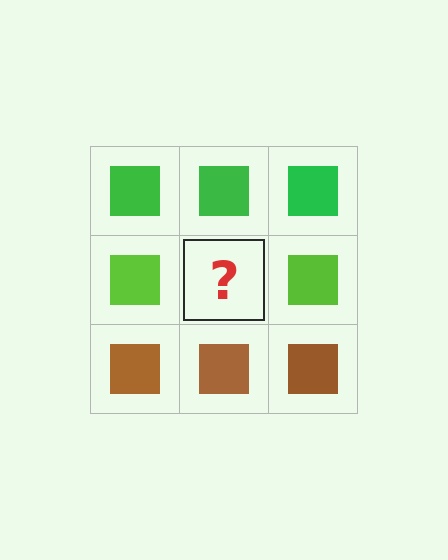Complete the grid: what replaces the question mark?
The question mark should be replaced with a lime square.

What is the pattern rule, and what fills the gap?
The rule is that each row has a consistent color. The gap should be filled with a lime square.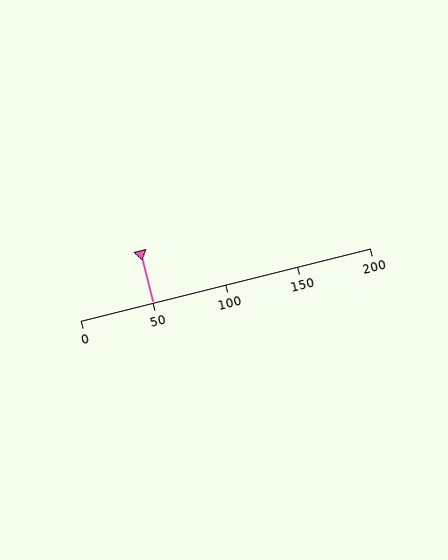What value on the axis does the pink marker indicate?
The marker indicates approximately 50.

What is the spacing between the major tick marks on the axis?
The major ticks are spaced 50 apart.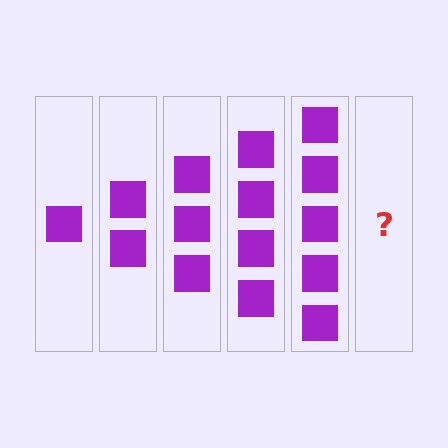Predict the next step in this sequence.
The next step is 6 squares.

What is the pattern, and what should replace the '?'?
The pattern is that each step adds one more square. The '?' should be 6 squares.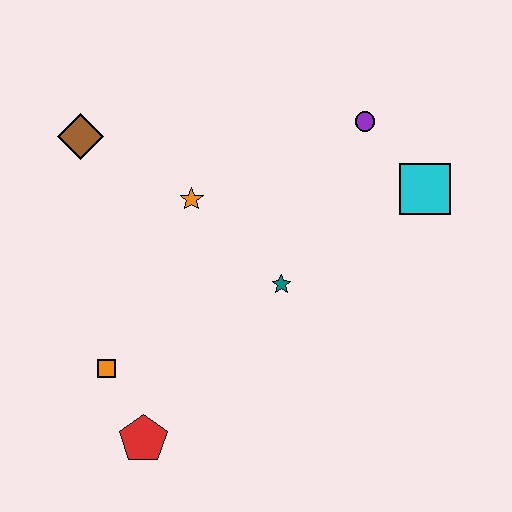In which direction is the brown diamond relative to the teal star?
The brown diamond is to the left of the teal star.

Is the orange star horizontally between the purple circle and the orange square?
Yes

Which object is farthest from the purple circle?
The red pentagon is farthest from the purple circle.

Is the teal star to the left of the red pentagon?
No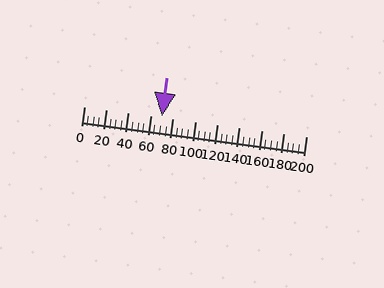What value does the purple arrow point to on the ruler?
The purple arrow points to approximately 70.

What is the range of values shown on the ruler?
The ruler shows values from 0 to 200.